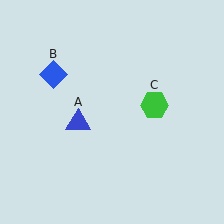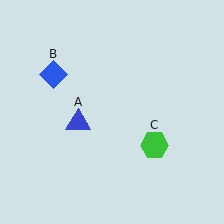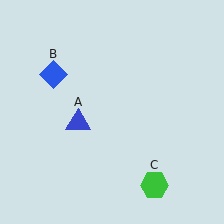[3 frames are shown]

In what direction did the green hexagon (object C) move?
The green hexagon (object C) moved down.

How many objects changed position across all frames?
1 object changed position: green hexagon (object C).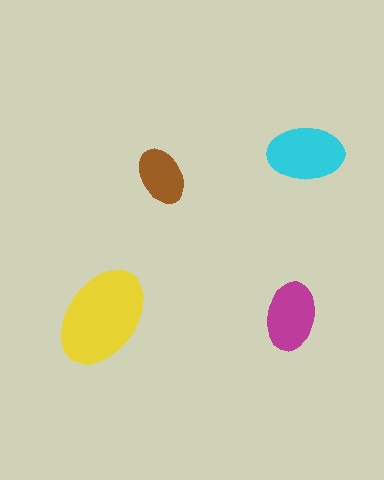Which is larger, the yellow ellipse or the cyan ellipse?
The yellow one.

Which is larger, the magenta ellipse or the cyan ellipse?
The cyan one.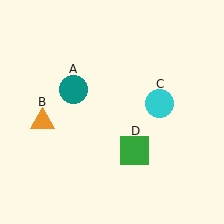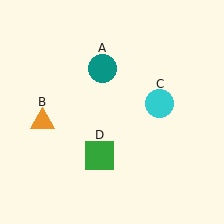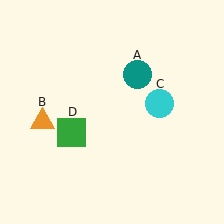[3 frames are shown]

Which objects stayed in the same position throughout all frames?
Orange triangle (object B) and cyan circle (object C) remained stationary.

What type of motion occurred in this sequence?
The teal circle (object A), green square (object D) rotated clockwise around the center of the scene.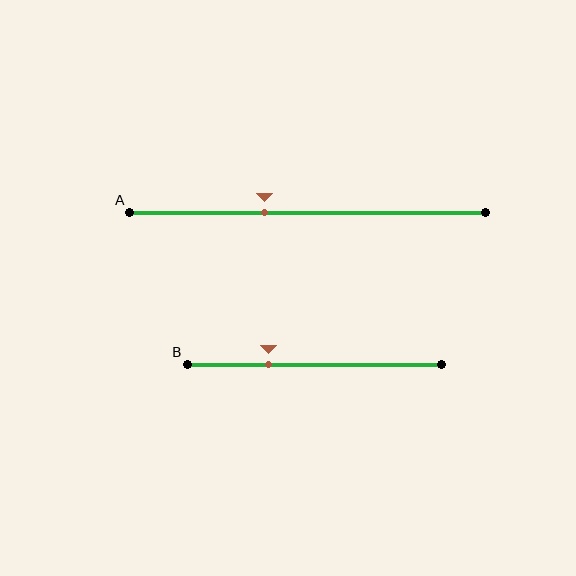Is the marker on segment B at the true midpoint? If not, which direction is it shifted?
No, the marker on segment B is shifted to the left by about 18% of the segment length.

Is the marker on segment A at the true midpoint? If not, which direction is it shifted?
No, the marker on segment A is shifted to the left by about 12% of the segment length.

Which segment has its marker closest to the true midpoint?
Segment A has its marker closest to the true midpoint.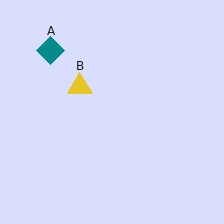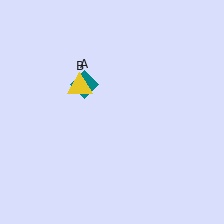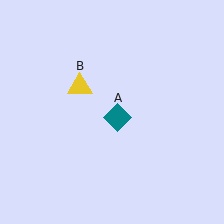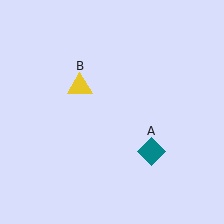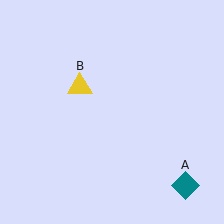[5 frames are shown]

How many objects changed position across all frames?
1 object changed position: teal diamond (object A).